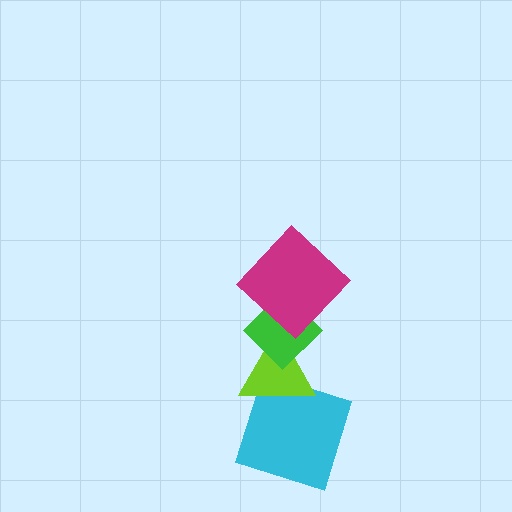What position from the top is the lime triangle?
The lime triangle is 3rd from the top.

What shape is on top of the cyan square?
The lime triangle is on top of the cyan square.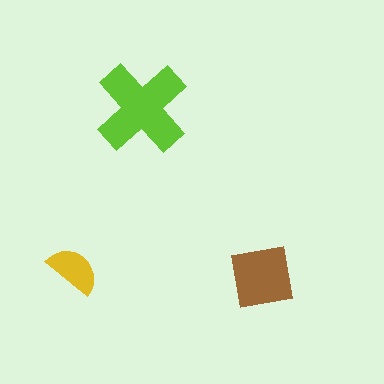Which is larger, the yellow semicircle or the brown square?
The brown square.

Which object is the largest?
The lime cross.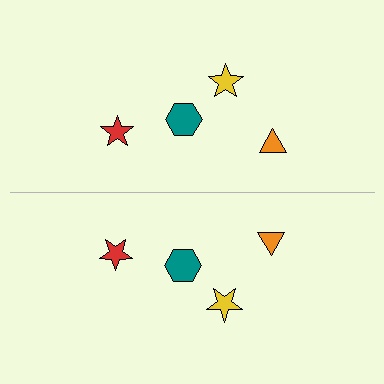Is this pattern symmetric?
Yes, this pattern has bilateral (reflection) symmetry.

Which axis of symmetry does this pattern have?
The pattern has a horizontal axis of symmetry running through the center of the image.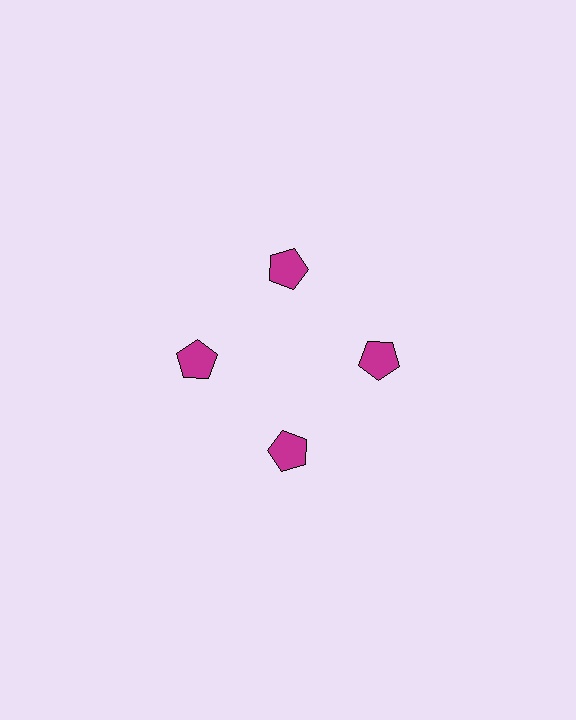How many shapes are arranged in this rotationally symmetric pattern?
There are 4 shapes, arranged in 4 groups of 1.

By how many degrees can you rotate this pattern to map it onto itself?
The pattern maps onto itself every 90 degrees of rotation.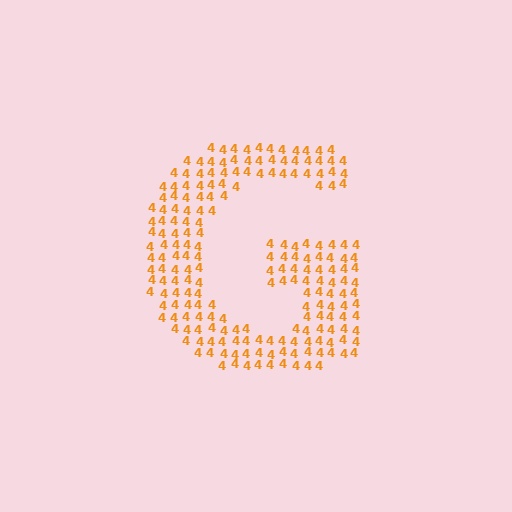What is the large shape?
The large shape is the letter G.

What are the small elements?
The small elements are digit 4's.